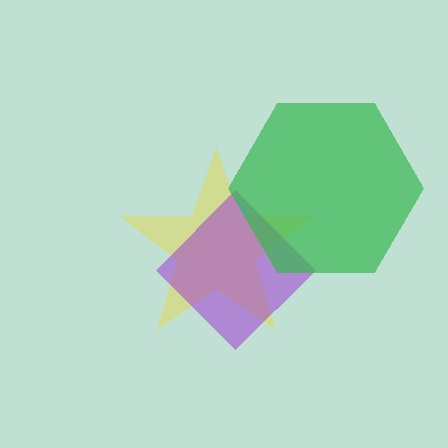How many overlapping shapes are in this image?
There are 3 overlapping shapes in the image.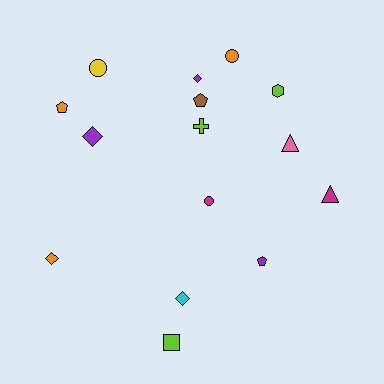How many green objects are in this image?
There are no green objects.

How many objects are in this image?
There are 15 objects.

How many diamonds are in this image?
There are 4 diamonds.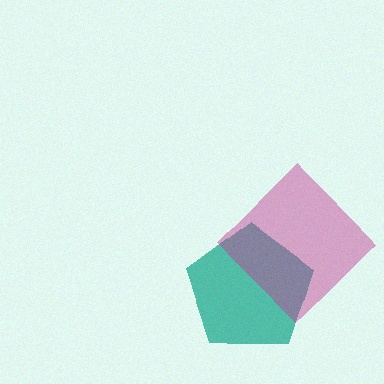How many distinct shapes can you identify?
There are 2 distinct shapes: a teal pentagon, a magenta diamond.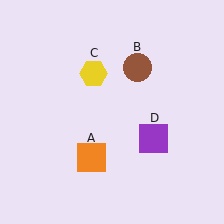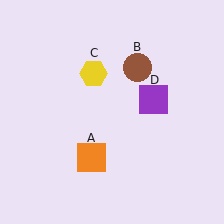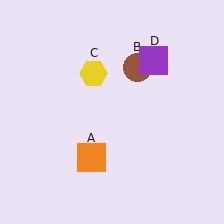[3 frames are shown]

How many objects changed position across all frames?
1 object changed position: purple square (object D).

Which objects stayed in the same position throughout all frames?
Orange square (object A) and brown circle (object B) and yellow hexagon (object C) remained stationary.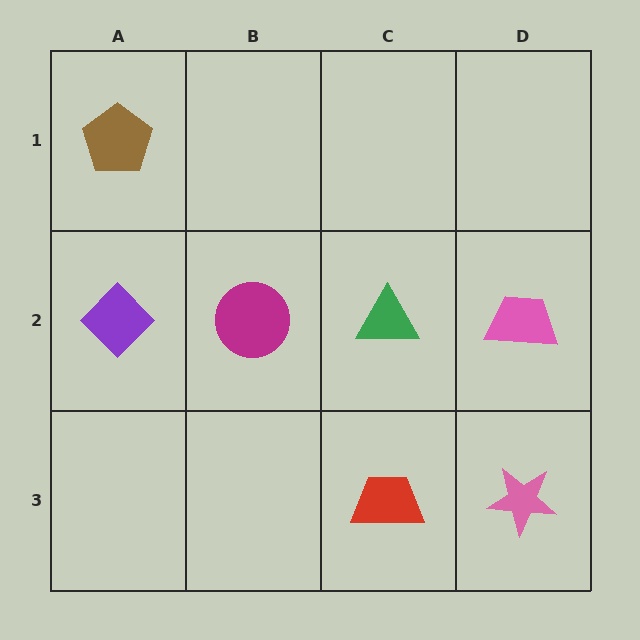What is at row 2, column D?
A pink trapezoid.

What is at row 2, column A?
A purple diamond.